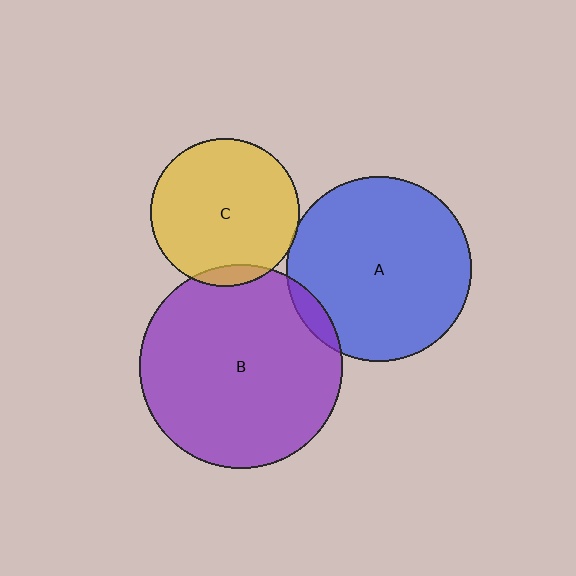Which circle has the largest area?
Circle B (purple).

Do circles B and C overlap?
Yes.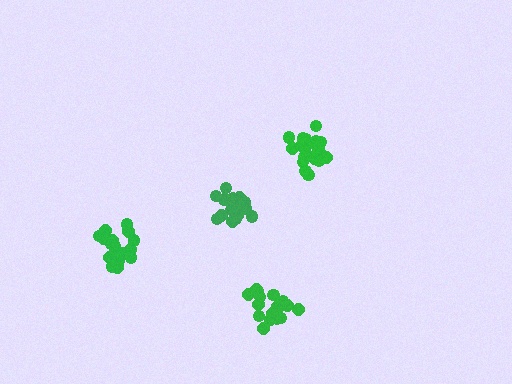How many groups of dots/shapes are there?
There are 4 groups.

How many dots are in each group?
Group 1: 19 dots, Group 2: 21 dots, Group 3: 19 dots, Group 4: 20 dots (79 total).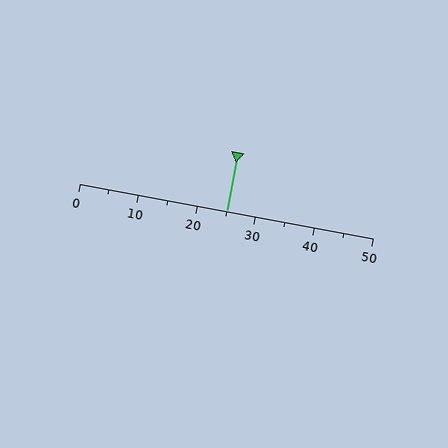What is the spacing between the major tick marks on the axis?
The major ticks are spaced 10 apart.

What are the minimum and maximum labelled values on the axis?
The axis runs from 0 to 50.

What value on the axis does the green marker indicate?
The marker indicates approximately 25.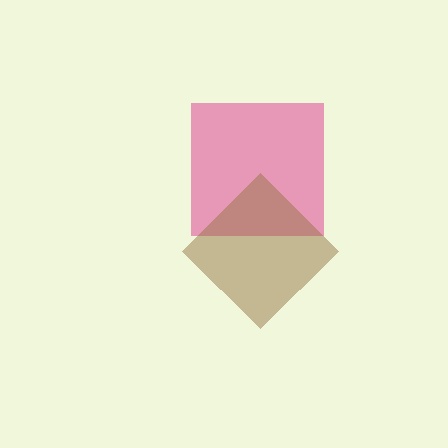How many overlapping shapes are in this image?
There are 2 overlapping shapes in the image.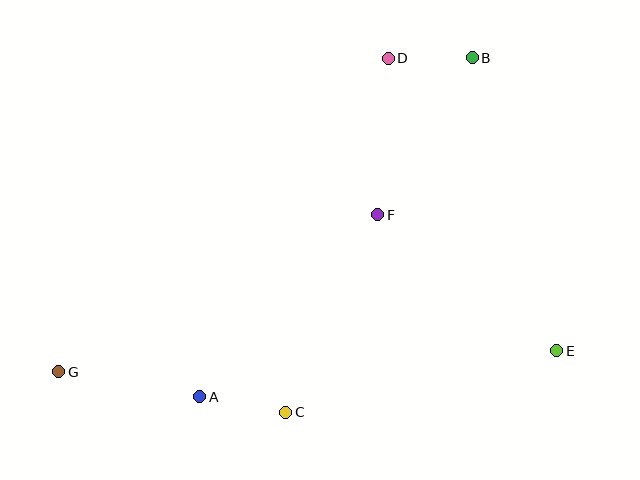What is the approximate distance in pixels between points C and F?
The distance between C and F is approximately 218 pixels.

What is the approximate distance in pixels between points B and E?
The distance between B and E is approximately 305 pixels.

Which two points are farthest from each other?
Points B and G are farthest from each other.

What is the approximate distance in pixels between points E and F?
The distance between E and F is approximately 225 pixels.